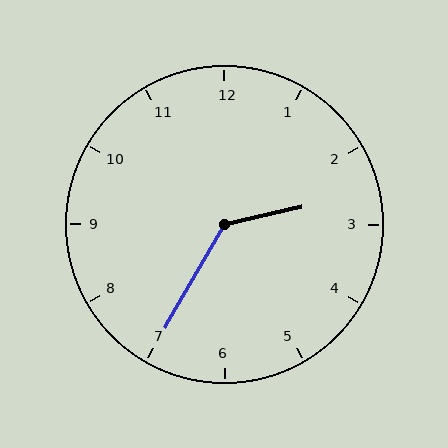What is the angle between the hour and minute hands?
Approximately 132 degrees.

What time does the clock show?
2:35.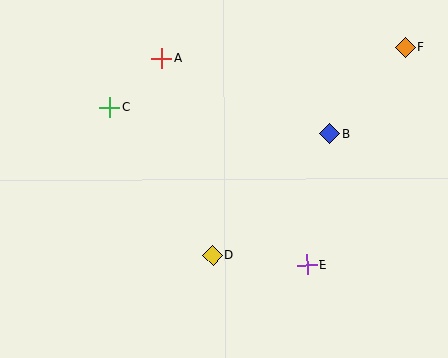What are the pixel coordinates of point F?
Point F is at (405, 47).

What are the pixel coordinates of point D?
Point D is at (213, 255).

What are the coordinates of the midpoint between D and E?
The midpoint between D and E is at (260, 260).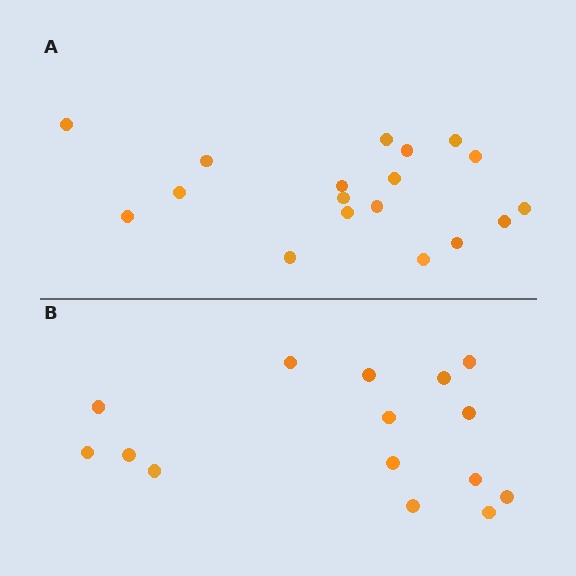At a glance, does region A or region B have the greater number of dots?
Region A (the top region) has more dots.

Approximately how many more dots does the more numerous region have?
Region A has just a few more — roughly 2 or 3 more dots than region B.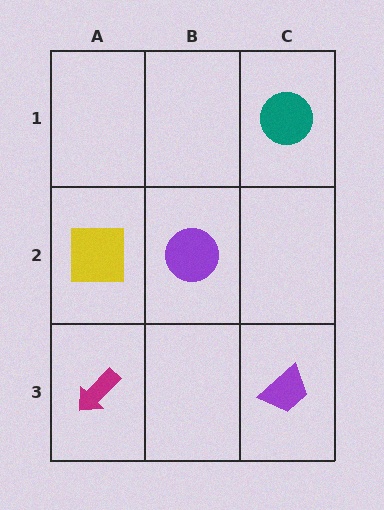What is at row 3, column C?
A purple trapezoid.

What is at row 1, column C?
A teal circle.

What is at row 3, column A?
A magenta arrow.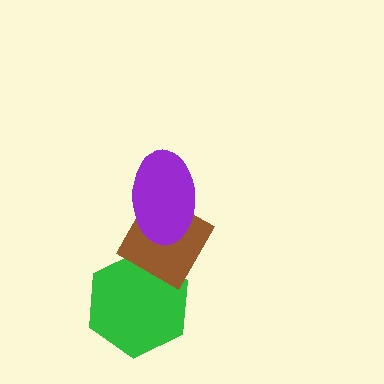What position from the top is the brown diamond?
The brown diamond is 2nd from the top.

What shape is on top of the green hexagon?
The brown diamond is on top of the green hexagon.